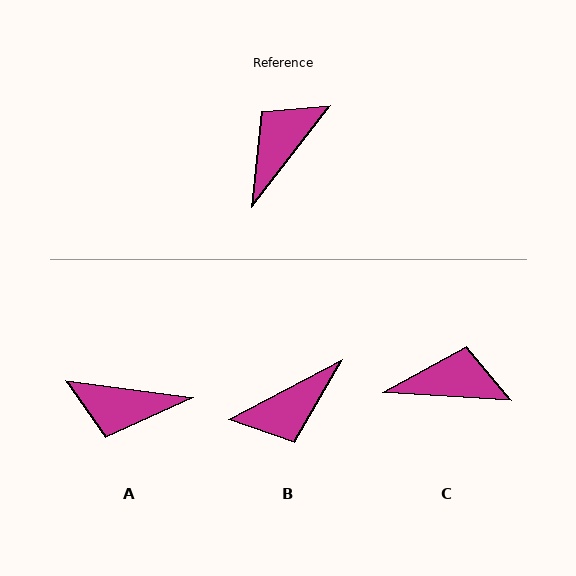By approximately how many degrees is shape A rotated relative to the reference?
Approximately 120 degrees counter-clockwise.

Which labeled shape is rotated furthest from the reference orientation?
B, about 156 degrees away.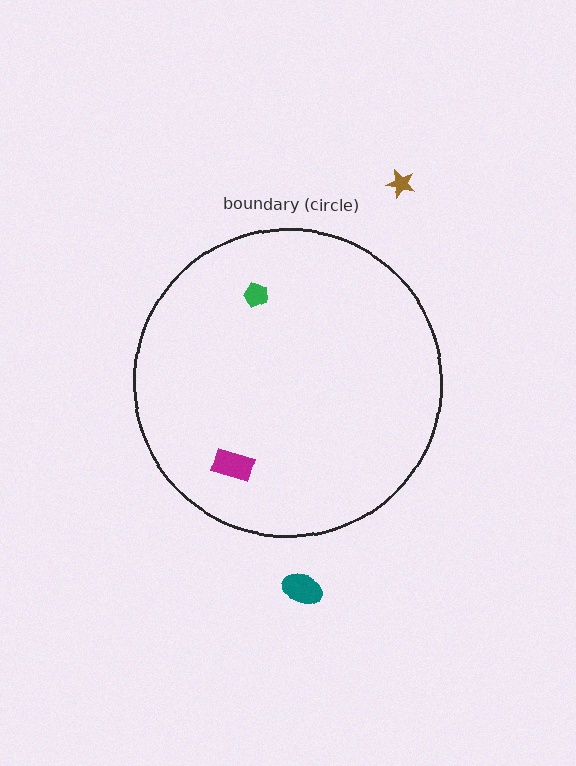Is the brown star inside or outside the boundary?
Outside.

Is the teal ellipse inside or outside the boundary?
Outside.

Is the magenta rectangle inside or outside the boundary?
Inside.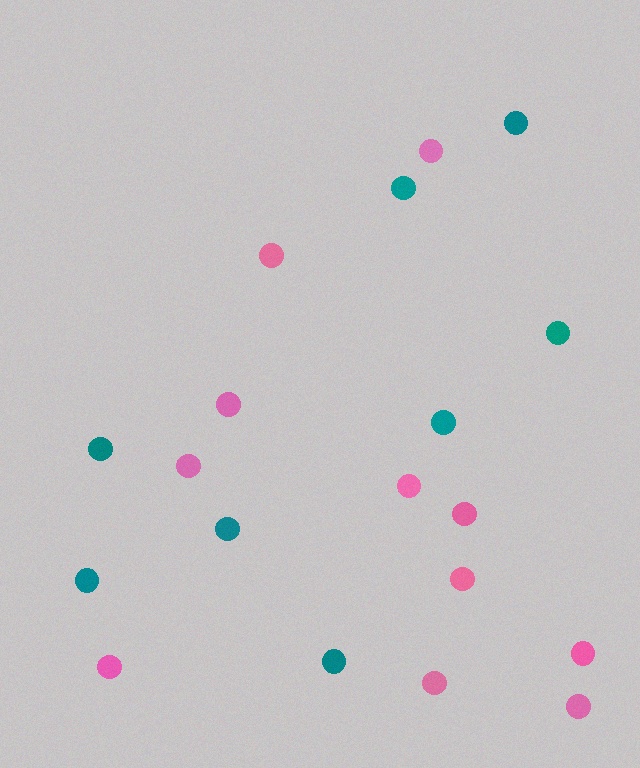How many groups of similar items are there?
There are 2 groups: one group of pink circles (11) and one group of teal circles (8).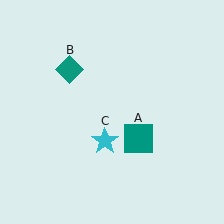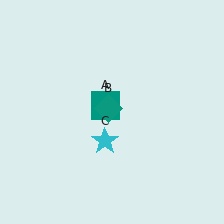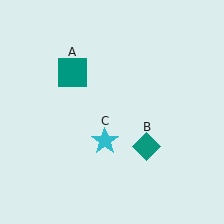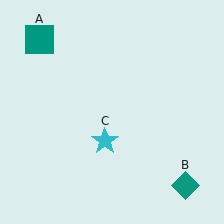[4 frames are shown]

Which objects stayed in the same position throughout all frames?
Cyan star (object C) remained stationary.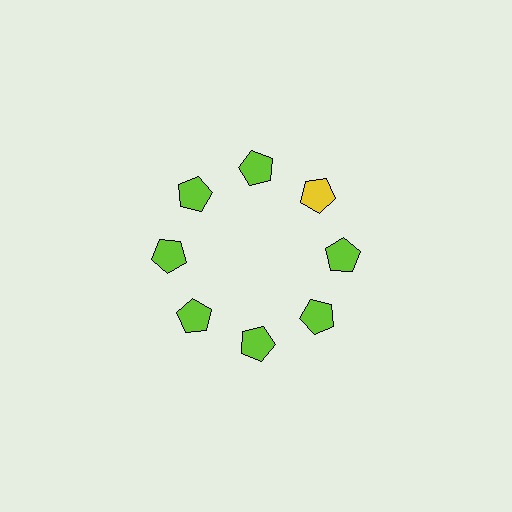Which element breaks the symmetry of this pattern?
The yellow pentagon at roughly the 2 o'clock position breaks the symmetry. All other shapes are lime pentagons.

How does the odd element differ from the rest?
It has a different color: yellow instead of lime.